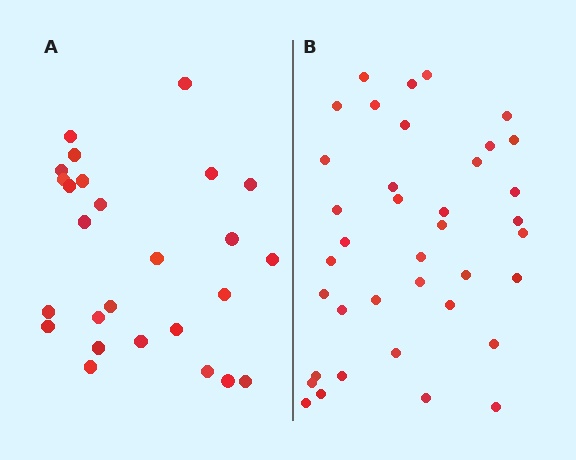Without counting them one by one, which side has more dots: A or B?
Region B (the right region) has more dots.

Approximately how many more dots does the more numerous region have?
Region B has roughly 12 or so more dots than region A.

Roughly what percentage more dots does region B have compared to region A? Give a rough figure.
About 45% more.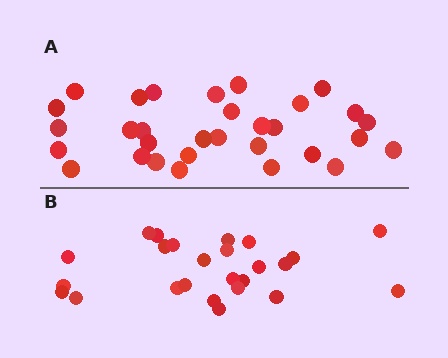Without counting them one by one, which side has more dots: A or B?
Region A (the top region) has more dots.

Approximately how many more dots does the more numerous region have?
Region A has about 6 more dots than region B.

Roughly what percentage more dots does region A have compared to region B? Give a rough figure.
About 25% more.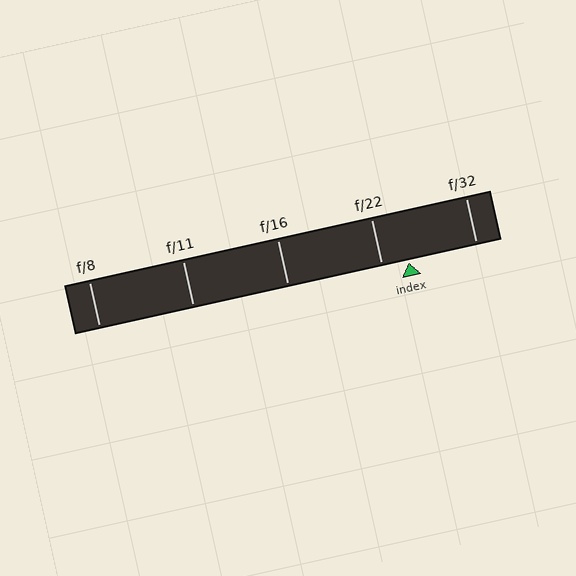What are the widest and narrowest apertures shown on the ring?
The widest aperture shown is f/8 and the narrowest is f/32.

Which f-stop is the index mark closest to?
The index mark is closest to f/22.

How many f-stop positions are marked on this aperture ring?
There are 5 f-stop positions marked.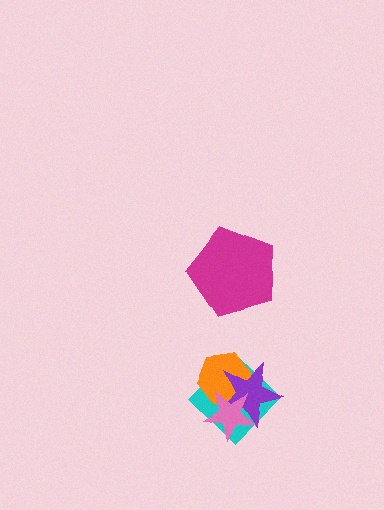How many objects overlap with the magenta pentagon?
0 objects overlap with the magenta pentagon.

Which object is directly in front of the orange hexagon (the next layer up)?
The purple star is directly in front of the orange hexagon.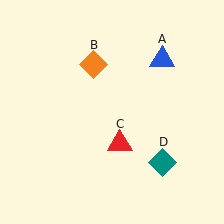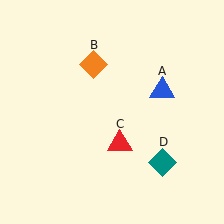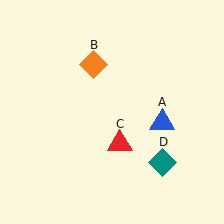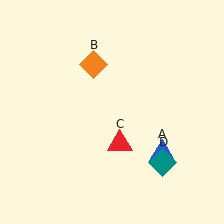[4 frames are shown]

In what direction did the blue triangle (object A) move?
The blue triangle (object A) moved down.